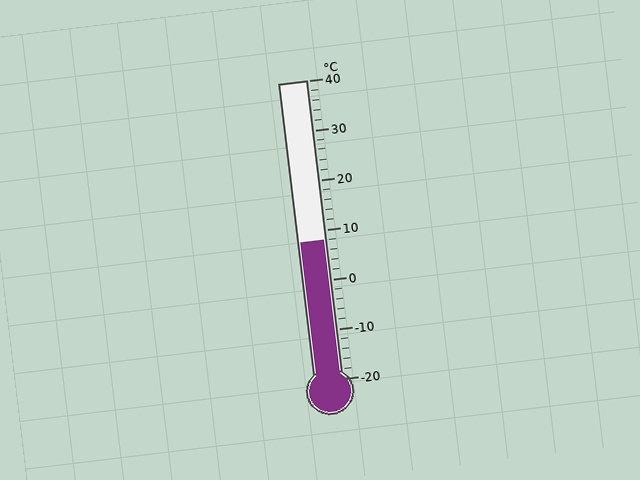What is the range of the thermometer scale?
The thermometer scale ranges from -20°C to 40°C.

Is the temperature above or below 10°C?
The temperature is below 10°C.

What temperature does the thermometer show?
The thermometer shows approximately 8°C.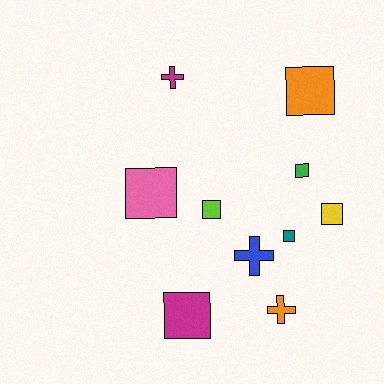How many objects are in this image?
There are 10 objects.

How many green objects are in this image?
There is 1 green object.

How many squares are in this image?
There are 7 squares.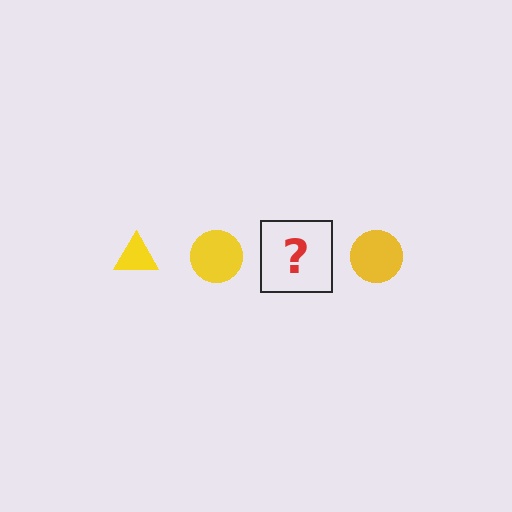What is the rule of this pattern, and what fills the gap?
The rule is that the pattern cycles through triangle, circle shapes in yellow. The gap should be filled with a yellow triangle.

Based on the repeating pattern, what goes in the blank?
The blank should be a yellow triangle.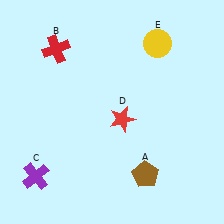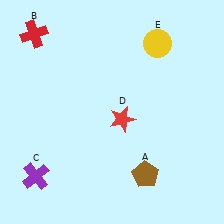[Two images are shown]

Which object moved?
The red cross (B) moved left.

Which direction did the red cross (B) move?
The red cross (B) moved left.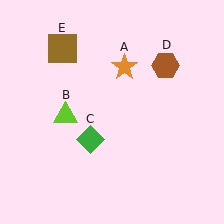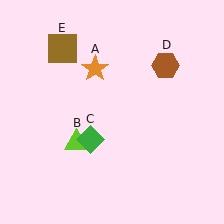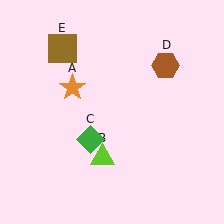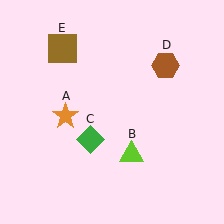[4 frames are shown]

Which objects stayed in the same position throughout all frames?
Green diamond (object C) and brown hexagon (object D) and brown square (object E) remained stationary.